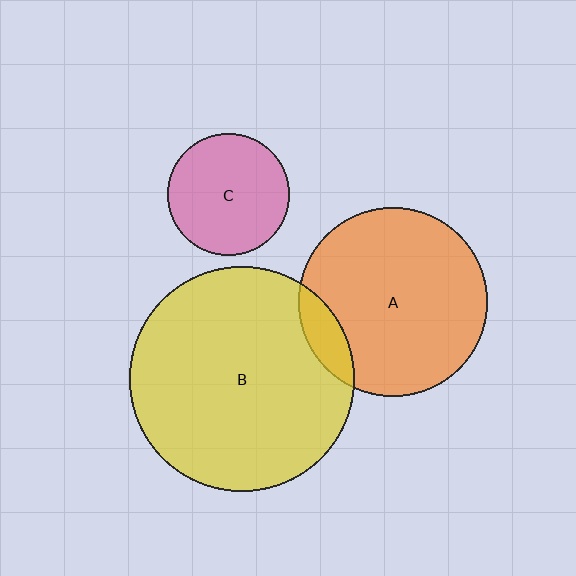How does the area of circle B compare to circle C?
Approximately 3.4 times.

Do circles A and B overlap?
Yes.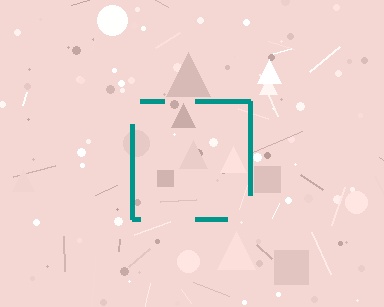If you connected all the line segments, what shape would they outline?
They would outline a square.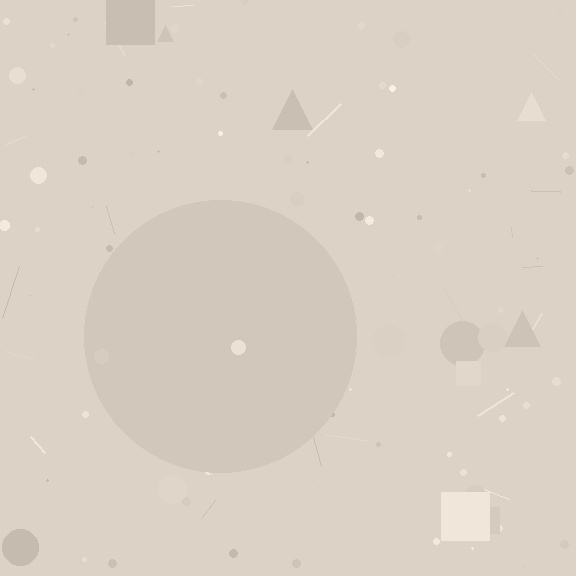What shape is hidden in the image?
A circle is hidden in the image.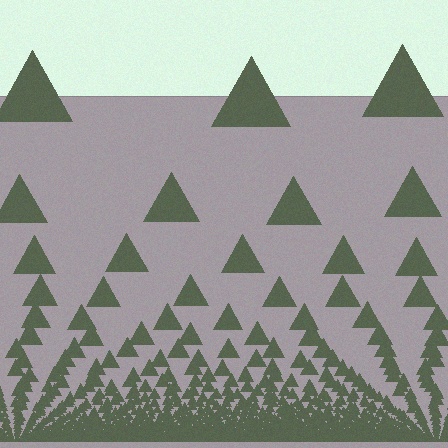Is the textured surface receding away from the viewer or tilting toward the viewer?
The surface appears to tilt toward the viewer. Texture elements get larger and sparser toward the top.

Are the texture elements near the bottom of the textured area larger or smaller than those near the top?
Smaller. The gradient is inverted — elements near the bottom are smaller and denser.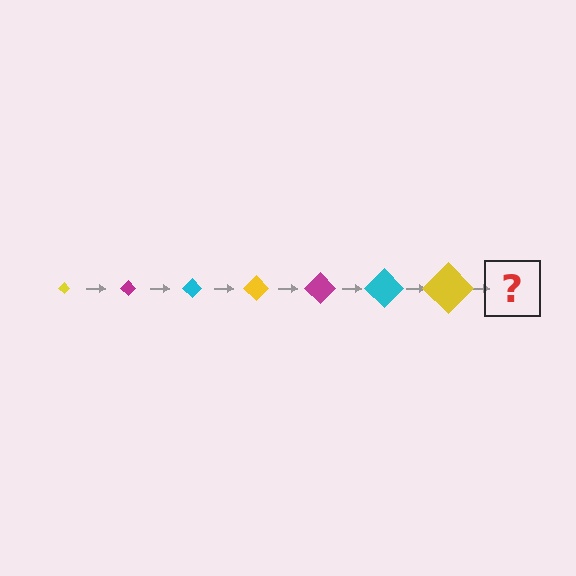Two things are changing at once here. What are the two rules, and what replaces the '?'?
The two rules are that the diamond grows larger each step and the color cycles through yellow, magenta, and cyan. The '?' should be a magenta diamond, larger than the previous one.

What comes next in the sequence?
The next element should be a magenta diamond, larger than the previous one.